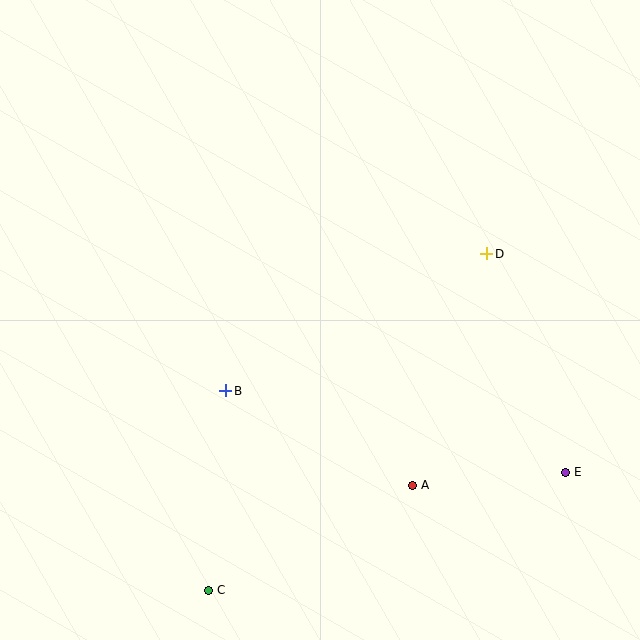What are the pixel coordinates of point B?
Point B is at (226, 391).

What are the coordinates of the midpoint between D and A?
The midpoint between D and A is at (450, 369).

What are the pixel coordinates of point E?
Point E is at (566, 472).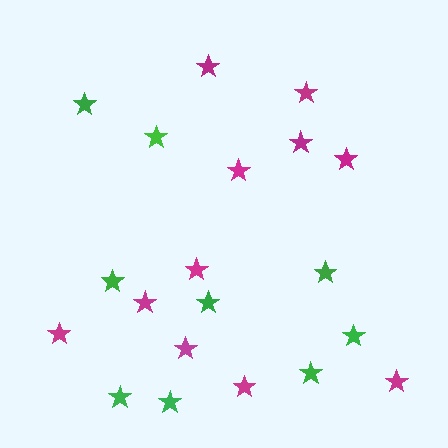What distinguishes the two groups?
There are 2 groups: one group of magenta stars (11) and one group of green stars (9).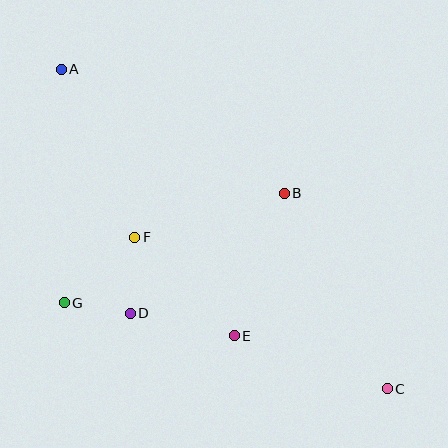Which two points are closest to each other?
Points D and G are closest to each other.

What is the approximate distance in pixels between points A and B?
The distance between A and B is approximately 255 pixels.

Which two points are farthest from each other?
Points A and C are farthest from each other.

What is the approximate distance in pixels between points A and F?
The distance between A and F is approximately 183 pixels.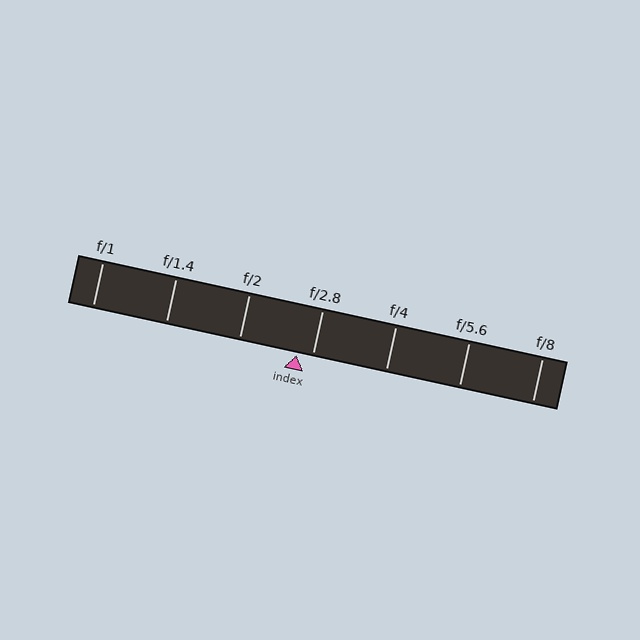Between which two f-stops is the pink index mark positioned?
The index mark is between f/2 and f/2.8.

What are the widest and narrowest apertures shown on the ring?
The widest aperture shown is f/1 and the narrowest is f/8.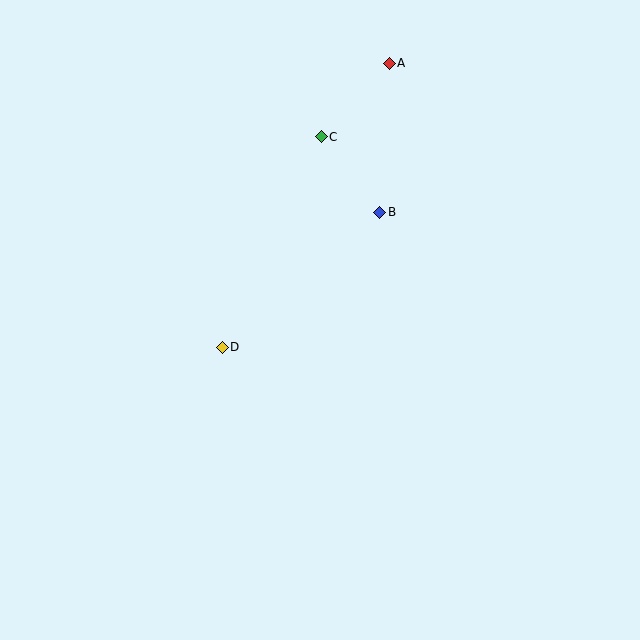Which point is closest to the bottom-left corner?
Point D is closest to the bottom-left corner.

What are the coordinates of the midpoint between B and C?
The midpoint between B and C is at (350, 175).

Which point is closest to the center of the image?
Point D at (222, 347) is closest to the center.